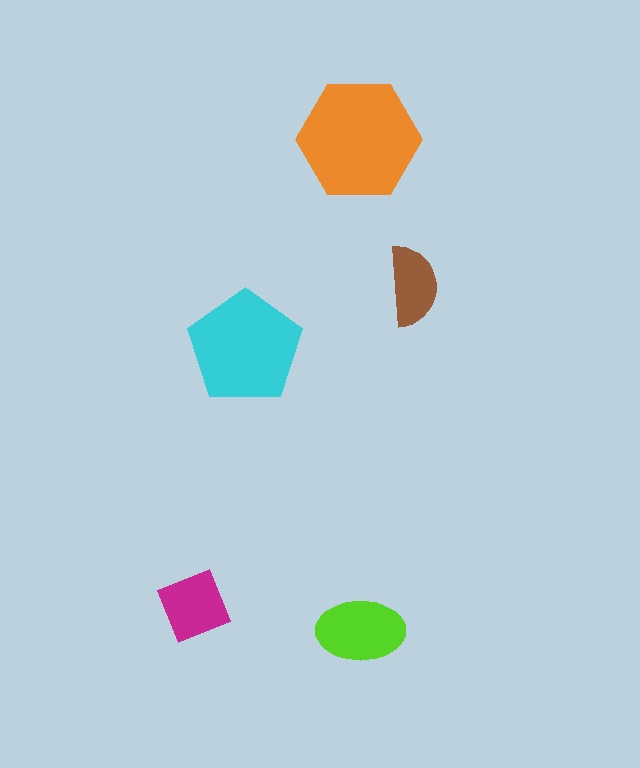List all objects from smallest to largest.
The brown semicircle, the magenta diamond, the lime ellipse, the cyan pentagon, the orange hexagon.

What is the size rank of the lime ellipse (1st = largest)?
3rd.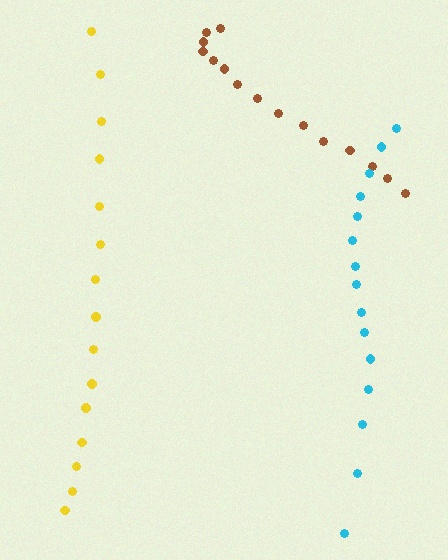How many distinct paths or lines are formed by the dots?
There are 3 distinct paths.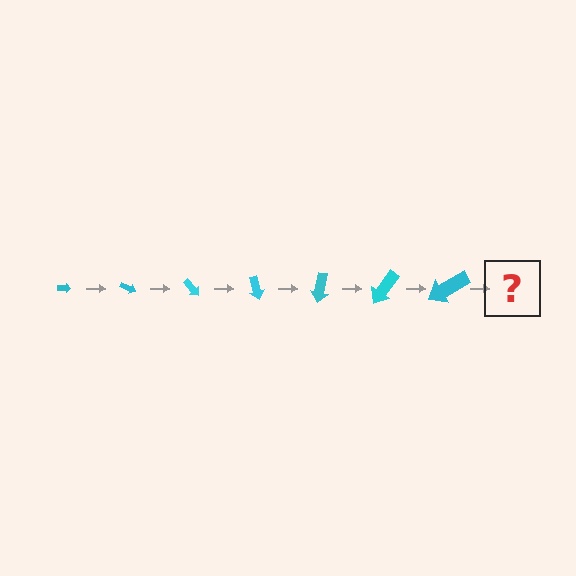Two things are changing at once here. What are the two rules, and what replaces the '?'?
The two rules are that the arrow grows larger each step and it rotates 25 degrees each step. The '?' should be an arrow, larger than the previous one and rotated 175 degrees from the start.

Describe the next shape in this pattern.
It should be an arrow, larger than the previous one and rotated 175 degrees from the start.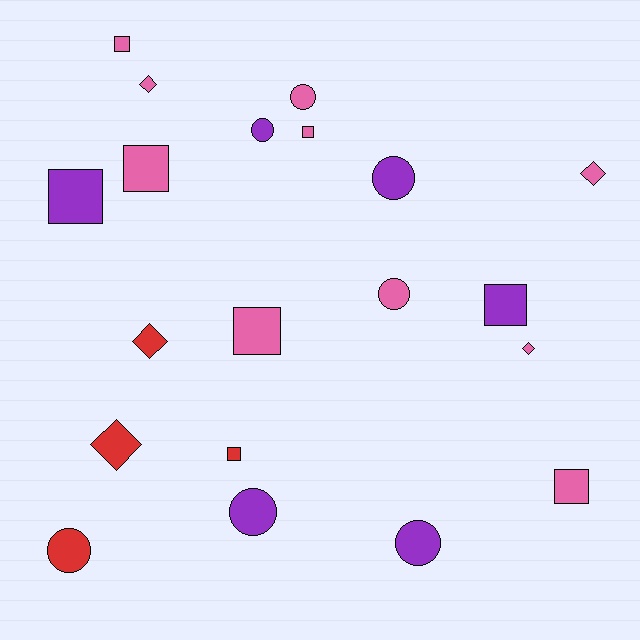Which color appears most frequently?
Pink, with 10 objects.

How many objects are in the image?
There are 20 objects.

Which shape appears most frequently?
Square, with 8 objects.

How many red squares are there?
There is 1 red square.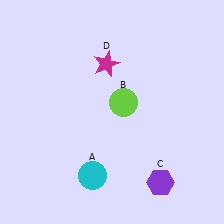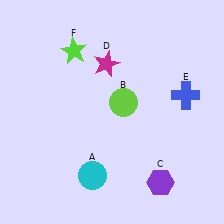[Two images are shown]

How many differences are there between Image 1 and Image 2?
There are 2 differences between the two images.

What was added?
A blue cross (E), a lime star (F) were added in Image 2.